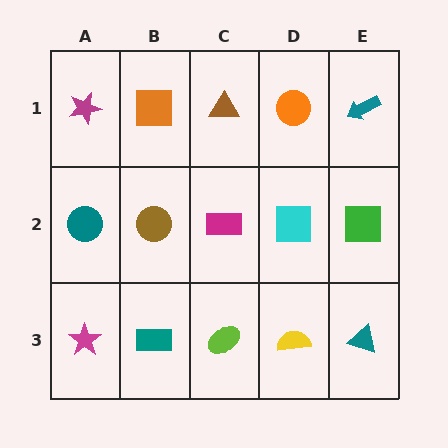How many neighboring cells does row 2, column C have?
4.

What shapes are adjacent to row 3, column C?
A magenta rectangle (row 2, column C), a teal rectangle (row 3, column B), a yellow semicircle (row 3, column D).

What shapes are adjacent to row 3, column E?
A green square (row 2, column E), a yellow semicircle (row 3, column D).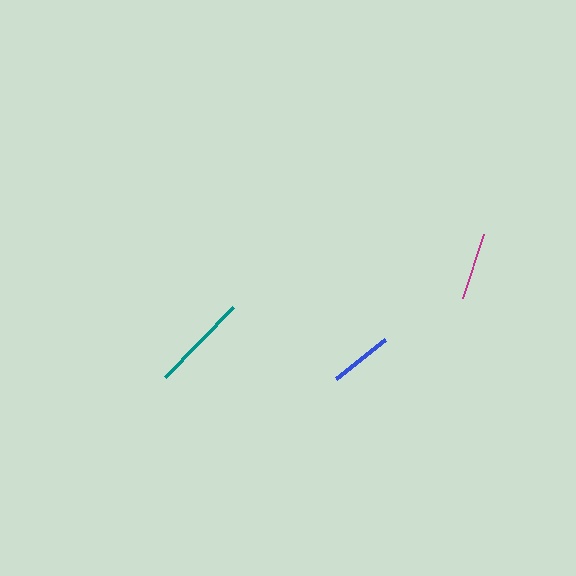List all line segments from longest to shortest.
From longest to shortest: teal, magenta, blue.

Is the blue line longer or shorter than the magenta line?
The magenta line is longer than the blue line.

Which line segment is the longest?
The teal line is the longest at approximately 98 pixels.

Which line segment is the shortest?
The blue line is the shortest at approximately 63 pixels.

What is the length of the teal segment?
The teal segment is approximately 98 pixels long.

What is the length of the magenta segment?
The magenta segment is approximately 68 pixels long.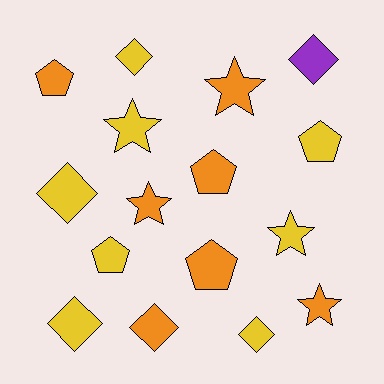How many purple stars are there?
There are no purple stars.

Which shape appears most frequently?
Diamond, with 6 objects.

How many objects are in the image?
There are 16 objects.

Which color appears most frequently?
Yellow, with 8 objects.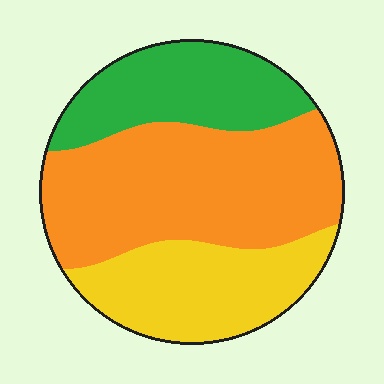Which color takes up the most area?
Orange, at roughly 50%.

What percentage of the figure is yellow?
Yellow covers 27% of the figure.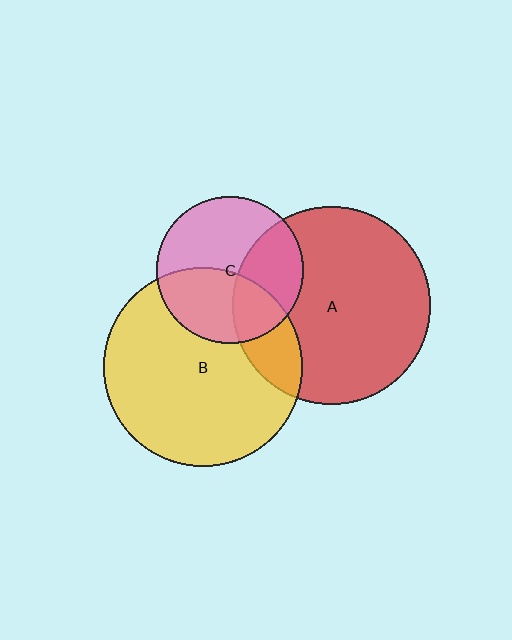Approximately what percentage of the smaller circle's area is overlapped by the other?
Approximately 40%.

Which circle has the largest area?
Circle B (yellow).